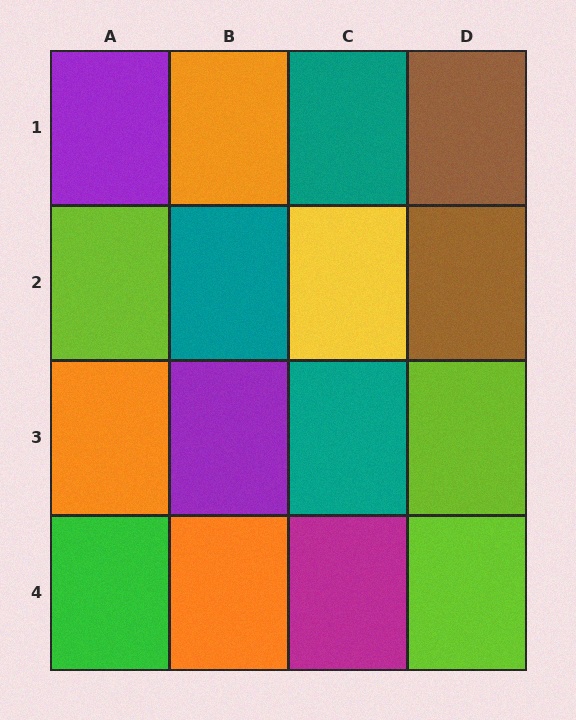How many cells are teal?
3 cells are teal.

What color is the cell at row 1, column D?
Brown.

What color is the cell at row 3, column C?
Teal.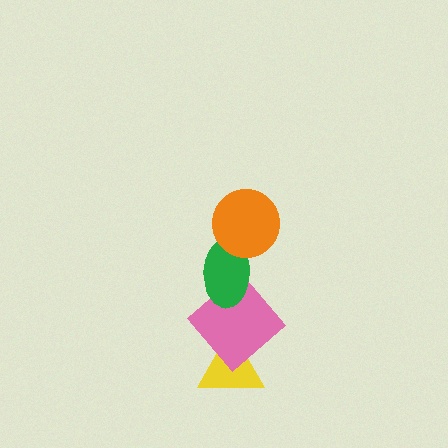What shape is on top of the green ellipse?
The orange circle is on top of the green ellipse.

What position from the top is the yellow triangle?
The yellow triangle is 4th from the top.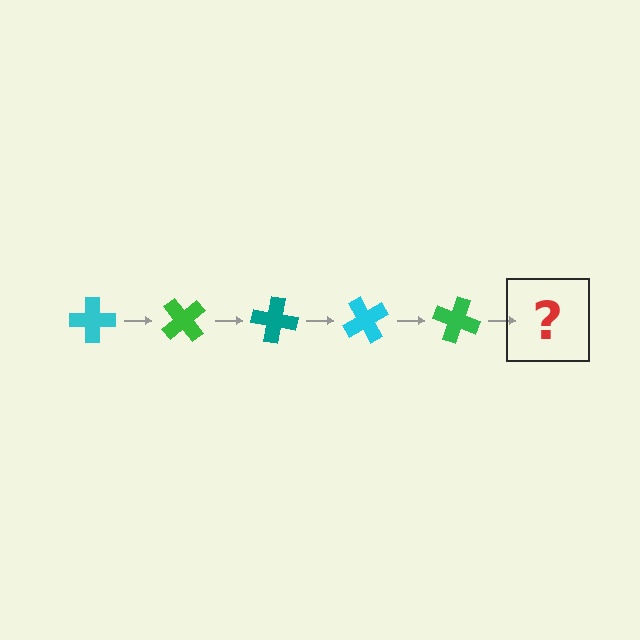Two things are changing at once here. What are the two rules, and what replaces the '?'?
The two rules are that it rotates 50 degrees each step and the color cycles through cyan, green, and teal. The '?' should be a teal cross, rotated 250 degrees from the start.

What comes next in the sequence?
The next element should be a teal cross, rotated 250 degrees from the start.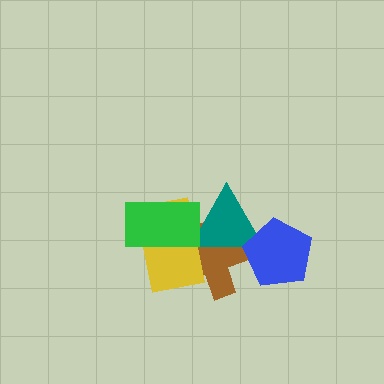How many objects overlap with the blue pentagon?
2 objects overlap with the blue pentagon.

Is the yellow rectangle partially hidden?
Yes, it is partially covered by another shape.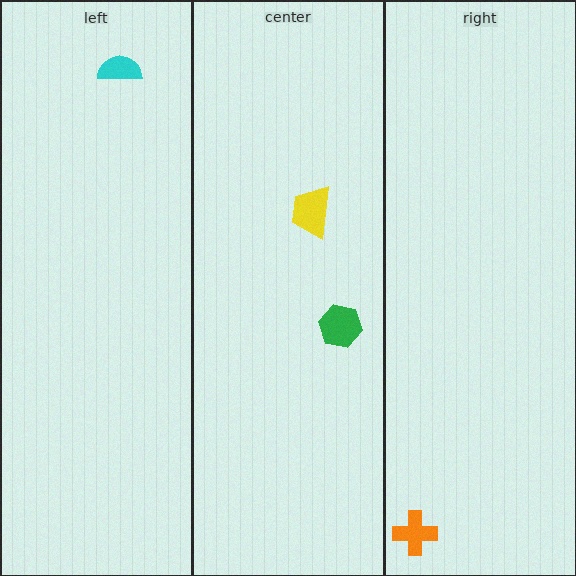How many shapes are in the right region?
1.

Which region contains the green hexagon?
The center region.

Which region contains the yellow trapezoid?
The center region.